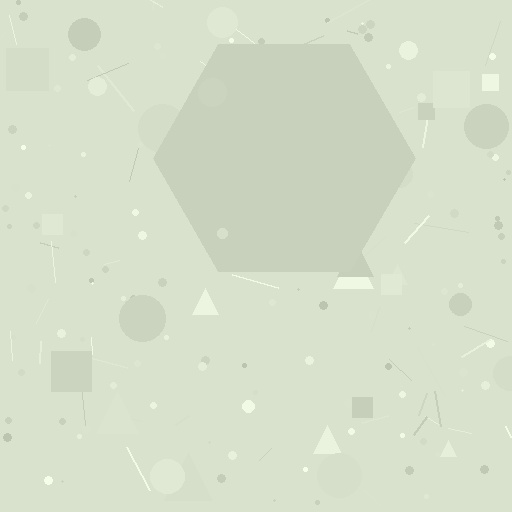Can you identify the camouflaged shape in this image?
The camouflaged shape is a hexagon.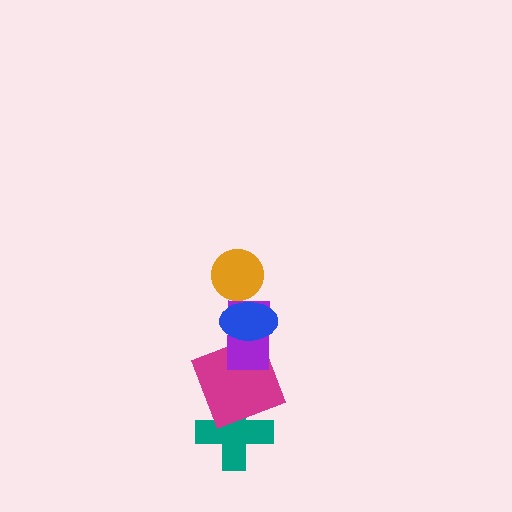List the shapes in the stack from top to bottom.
From top to bottom: the orange circle, the blue ellipse, the purple rectangle, the magenta square, the teal cross.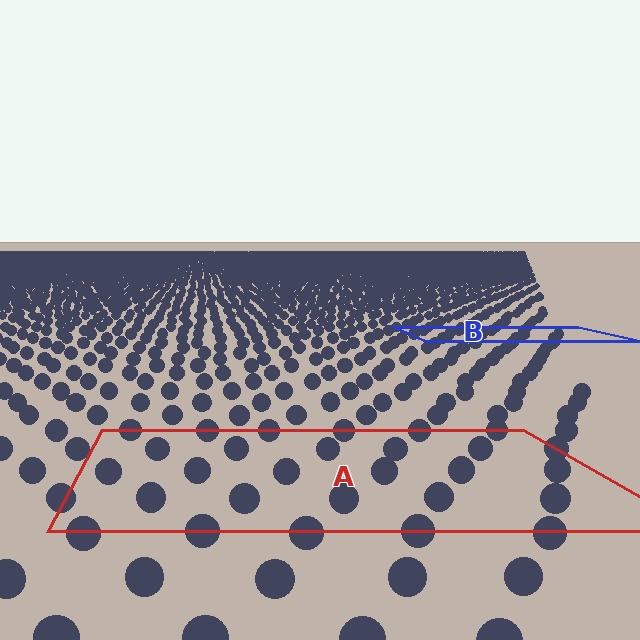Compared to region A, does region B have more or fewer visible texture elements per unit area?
Region B has more texture elements per unit area — they are packed more densely because it is farther away.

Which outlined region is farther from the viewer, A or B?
Region B is farther from the viewer — the texture elements inside it appear smaller and more densely packed.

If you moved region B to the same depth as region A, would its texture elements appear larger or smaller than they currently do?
They would appear larger. At a closer depth, the same texture elements are projected at a bigger on-screen size.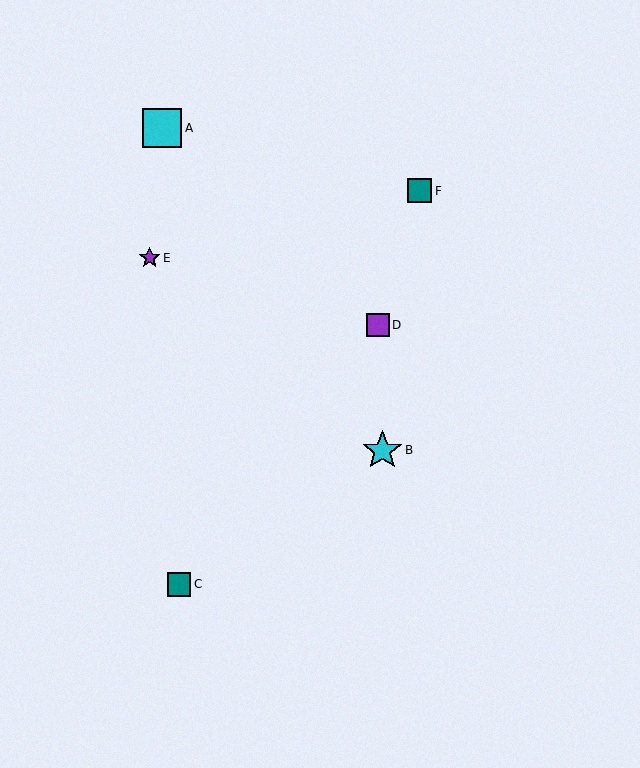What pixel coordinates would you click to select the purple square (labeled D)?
Click at (378, 325) to select the purple square D.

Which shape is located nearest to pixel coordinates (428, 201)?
The teal square (labeled F) at (420, 191) is nearest to that location.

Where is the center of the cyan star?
The center of the cyan star is at (382, 450).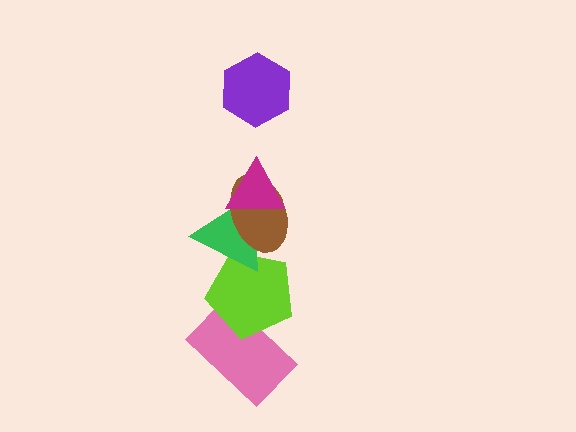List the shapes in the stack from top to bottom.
From top to bottom: the purple hexagon, the magenta triangle, the brown ellipse, the green triangle, the lime pentagon, the pink rectangle.